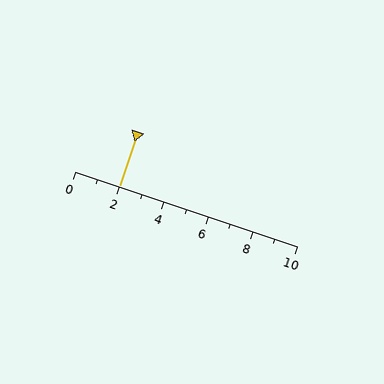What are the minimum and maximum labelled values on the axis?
The axis runs from 0 to 10.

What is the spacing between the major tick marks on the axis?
The major ticks are spaced 2 apart.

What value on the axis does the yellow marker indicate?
The marker indicates approximately 2.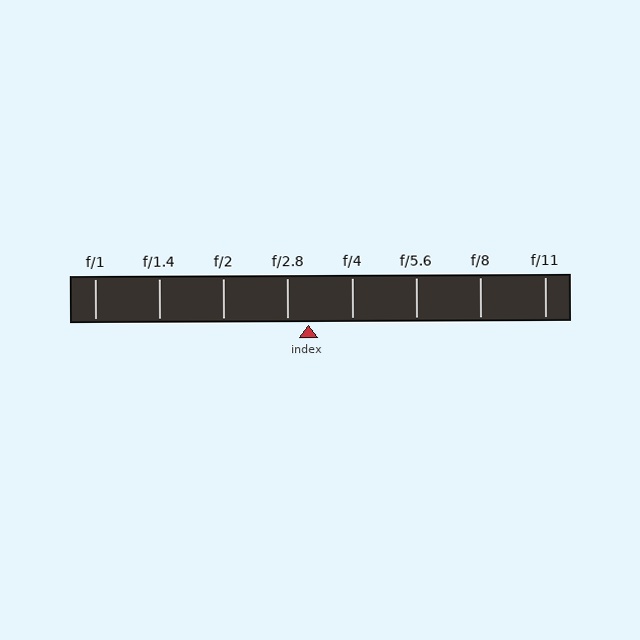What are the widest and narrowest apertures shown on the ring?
The widest aperture shown is f/1 and the narrowest is f/11.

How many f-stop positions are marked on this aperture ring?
There are 8 f-stop positions marked.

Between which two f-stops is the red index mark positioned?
The index mark is between f/2.8 and f/4.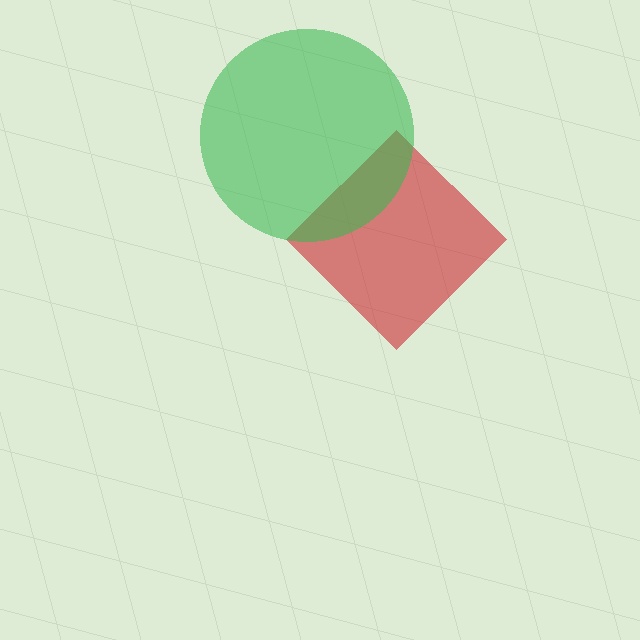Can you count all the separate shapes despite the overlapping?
Yes, there are 2 separate shapes.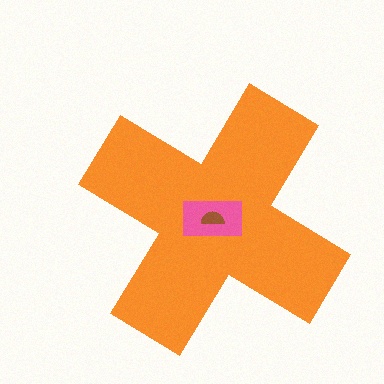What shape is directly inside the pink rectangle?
The brown semicircle.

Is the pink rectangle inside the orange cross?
Yes.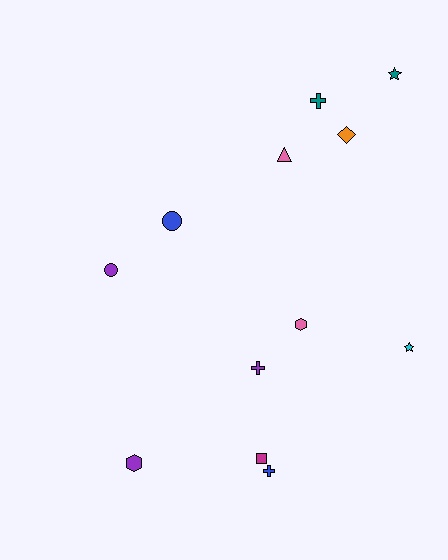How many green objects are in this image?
There are no green objects.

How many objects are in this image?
There are 12 objects.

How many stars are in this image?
There are 2 stars.